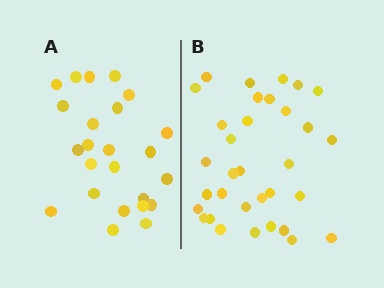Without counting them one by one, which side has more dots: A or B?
Region B (the right region) has more dots.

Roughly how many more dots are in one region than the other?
Region B has roughly 8 or so more dots than region A.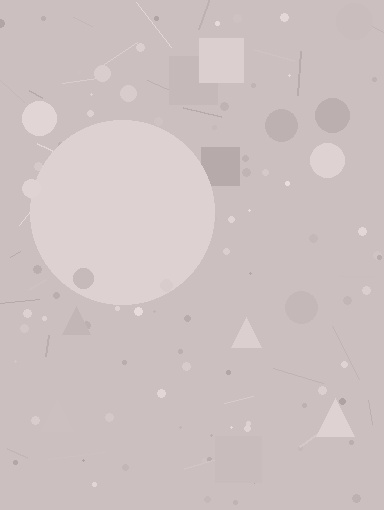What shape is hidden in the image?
A circle is hidden in the image.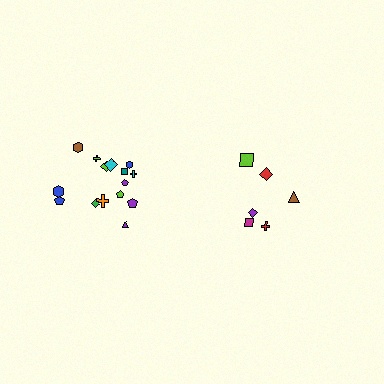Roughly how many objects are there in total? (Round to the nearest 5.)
Roughly 20 objects in total.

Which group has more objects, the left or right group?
The left group.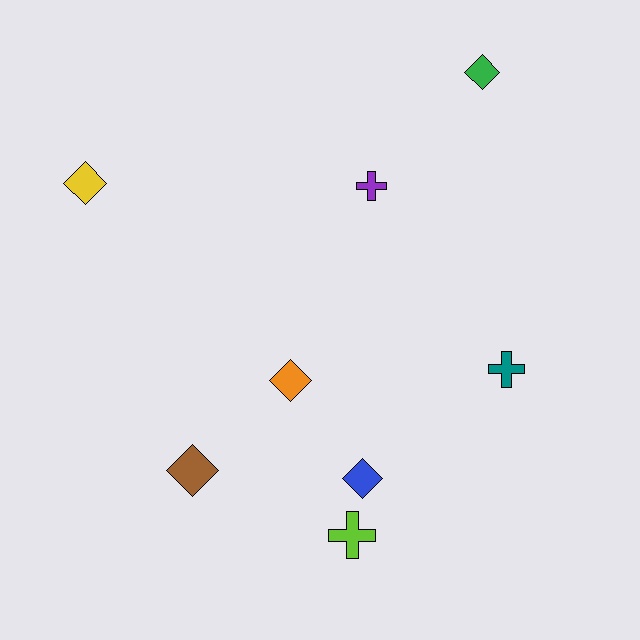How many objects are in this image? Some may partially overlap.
There are 8 objects.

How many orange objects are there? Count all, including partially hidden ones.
There is 1 orange object.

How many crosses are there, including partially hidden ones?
There are 3 crosses.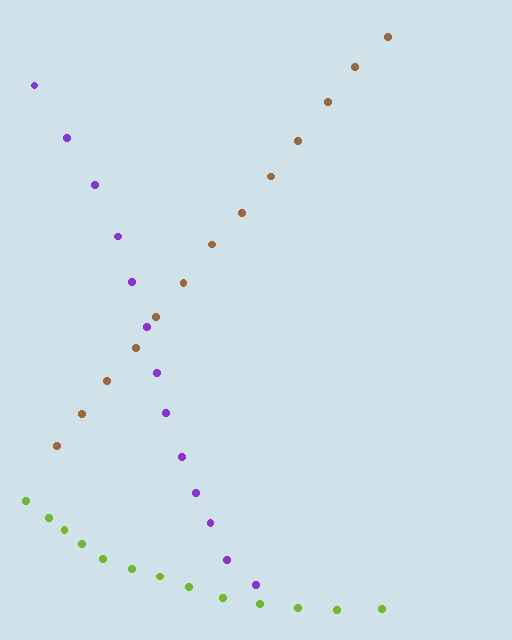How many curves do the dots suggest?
There are 3 distinct paths.